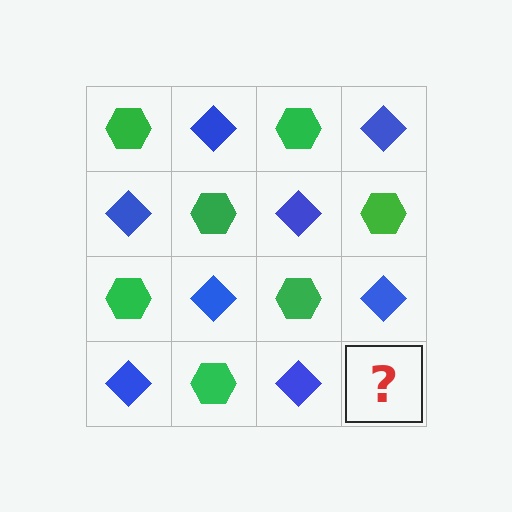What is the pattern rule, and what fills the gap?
The rule is that it alternates green hexagon and blue diamond in a checkerboard pattern. The gap should be filled with a green hexagon.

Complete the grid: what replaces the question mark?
The question mark should be replaced with a green hexagon.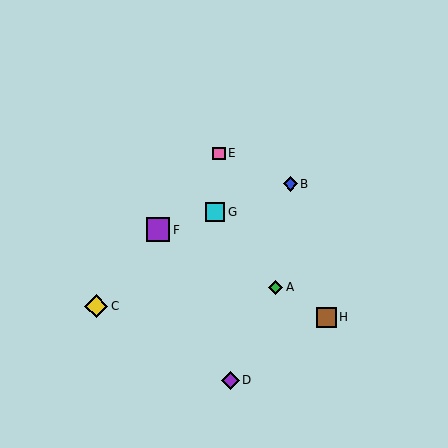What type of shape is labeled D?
Shape D is a purple diamond.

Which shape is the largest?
The purple square (labeled F) is the largest.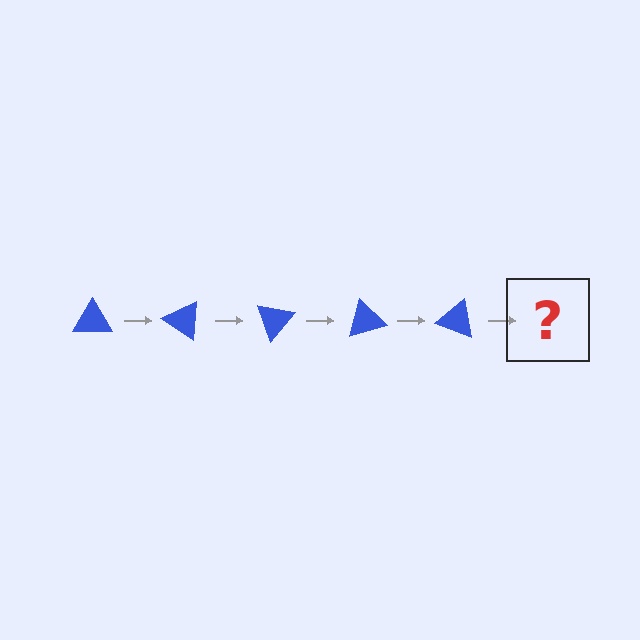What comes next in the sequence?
The next element should be a blue triangle rotated 175 degrees.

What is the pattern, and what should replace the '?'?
The pattern is that the triangle rotates 35 degrees each step. The '?' should be a blue triangle rotated 175 degrees.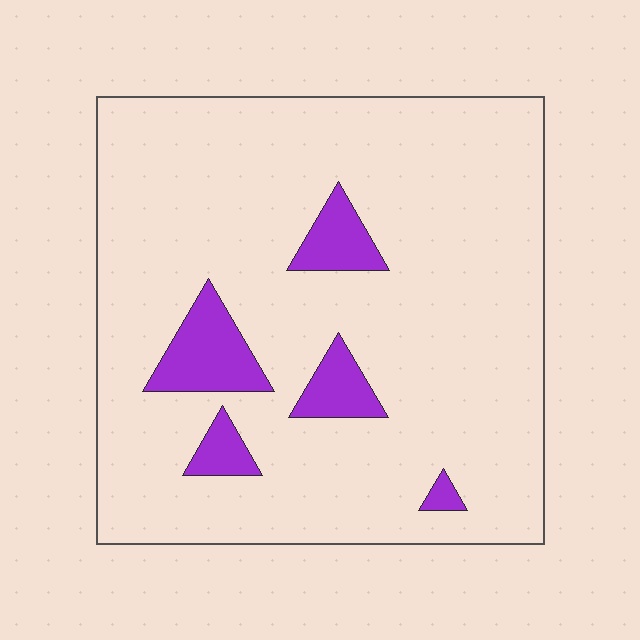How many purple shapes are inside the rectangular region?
5.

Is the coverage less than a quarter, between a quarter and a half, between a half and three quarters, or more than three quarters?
Less than a quarter.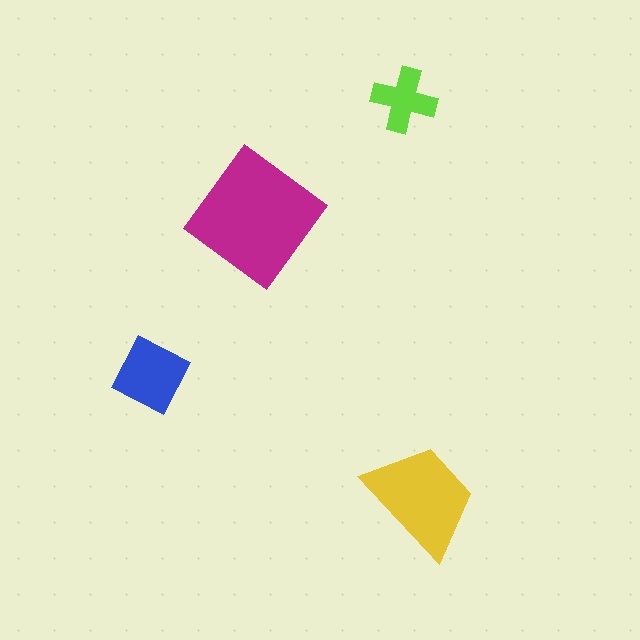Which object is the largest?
The magenta diamond.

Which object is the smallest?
The lime cross.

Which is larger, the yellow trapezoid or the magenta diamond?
The magenta diamond.